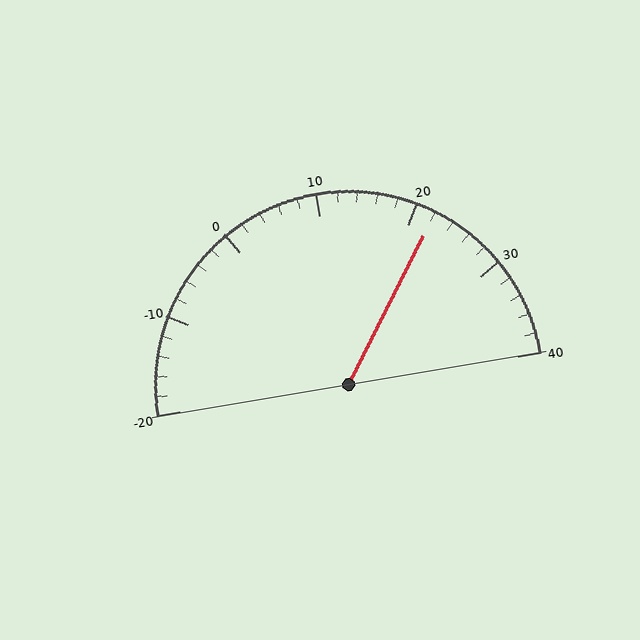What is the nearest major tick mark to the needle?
The nearest major tick mark is 20.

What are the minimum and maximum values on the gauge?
The gauge ranges from -20 to 40.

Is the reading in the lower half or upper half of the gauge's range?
The reading is in the upper half of the range (-20 to 40).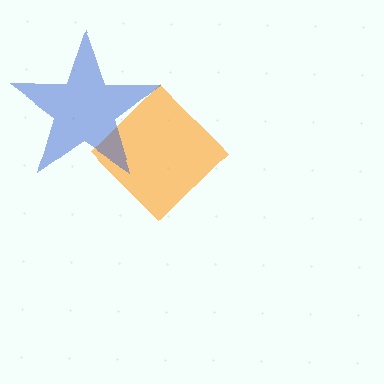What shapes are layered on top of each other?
The layered shapes are: an orange diamond, a blue star.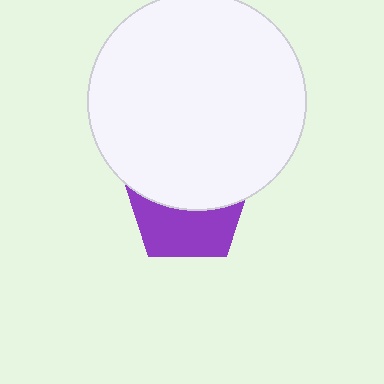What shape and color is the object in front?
The object in front is a white circle.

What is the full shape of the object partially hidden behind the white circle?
The partially hidden object is a purple pentagon.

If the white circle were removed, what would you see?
You would see the complete purple pentagon.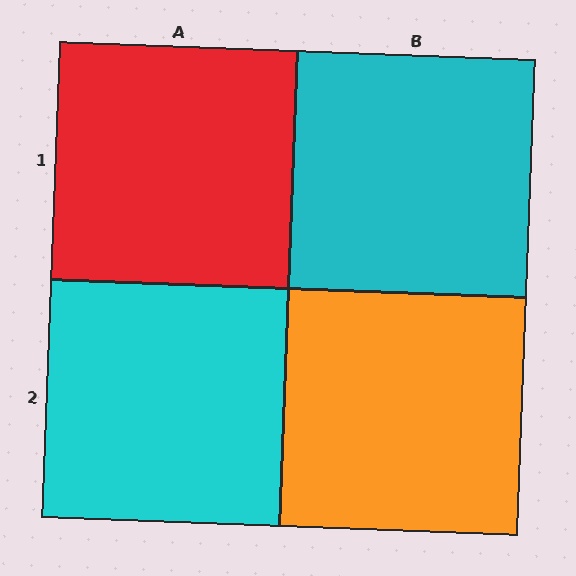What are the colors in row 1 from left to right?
Red, cyan.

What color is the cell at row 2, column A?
Cyan.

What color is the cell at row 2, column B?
Orange.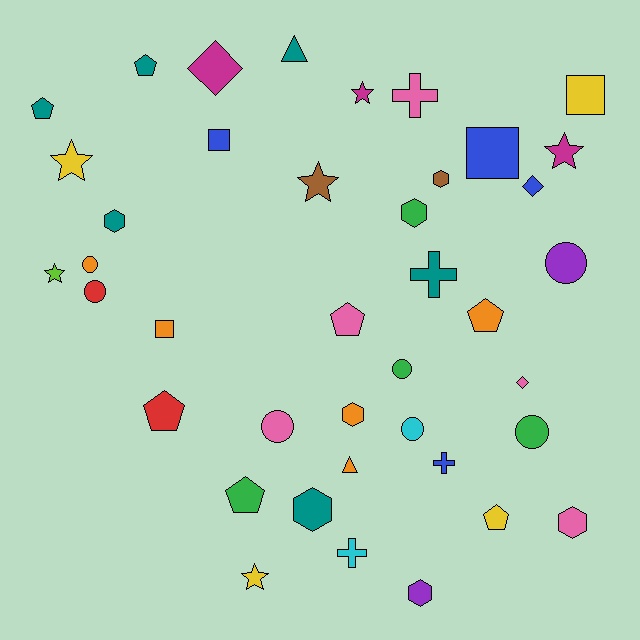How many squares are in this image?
There are 4 squares.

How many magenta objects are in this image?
There are 3 magenta objects.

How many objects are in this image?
There are 40 objects.